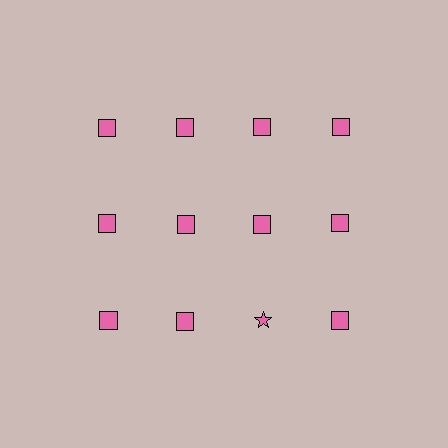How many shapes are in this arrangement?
There are 12 shapes arranged in a grid pattern.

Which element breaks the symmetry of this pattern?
The pink star in the third row, center column breaks the symmetry. All other shapes are pink squares.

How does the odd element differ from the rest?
It has a different shape: star instead of square.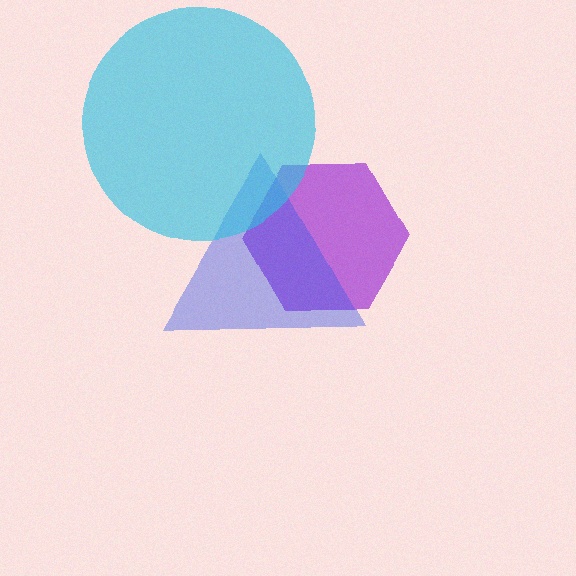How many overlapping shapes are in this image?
There are 3 overlapping shapes in the image.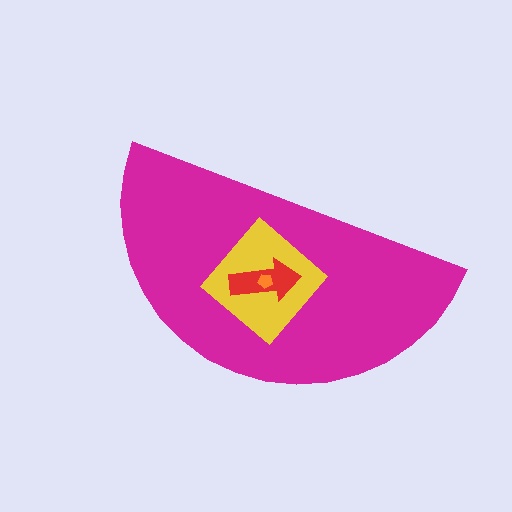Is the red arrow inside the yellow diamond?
Yes.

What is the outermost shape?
The magenta semicircle.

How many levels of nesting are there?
4.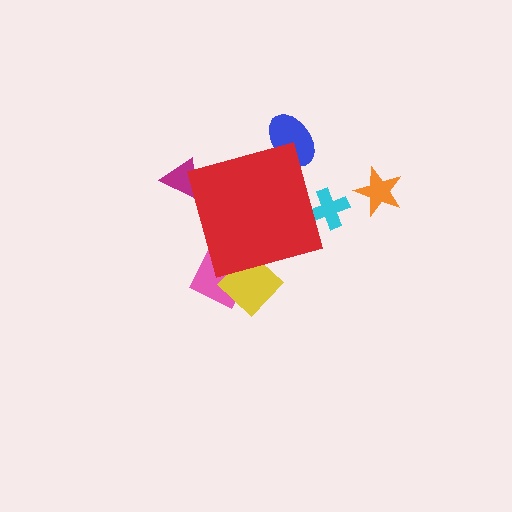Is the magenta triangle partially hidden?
Yes, the magenta triangle is partially hidden behind the red diamond.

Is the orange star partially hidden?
No, the orange star is fully visible.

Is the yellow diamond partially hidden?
Yes, the yellow diamond is partially hidden behind the red diamond.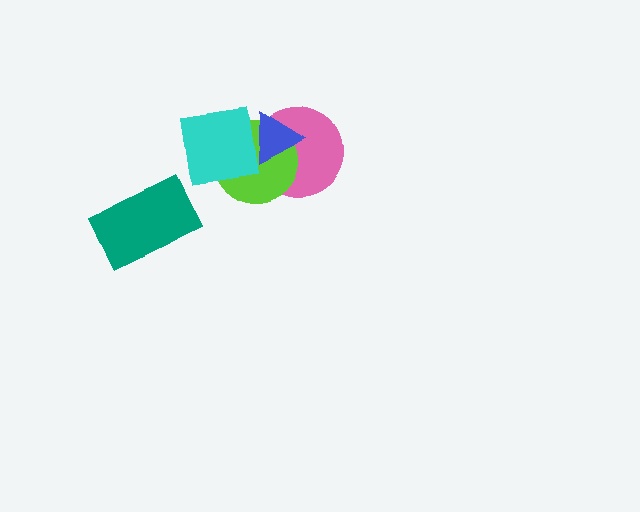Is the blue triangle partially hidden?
Yes, it is partially covered by another shape.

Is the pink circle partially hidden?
Yes, it is partially covered by another shape.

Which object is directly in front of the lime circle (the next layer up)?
The blue triangle is directly in front of the lime circle.